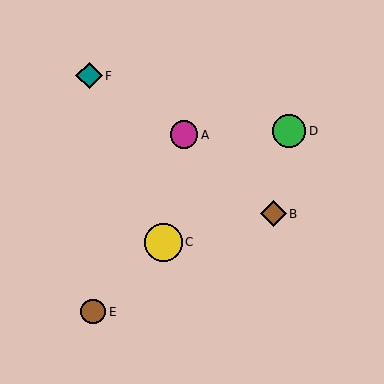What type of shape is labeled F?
Shape F is a teal diamond.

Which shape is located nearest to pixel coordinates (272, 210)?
The brown diamond (labeled B) at (273, 214) is nearest to that location.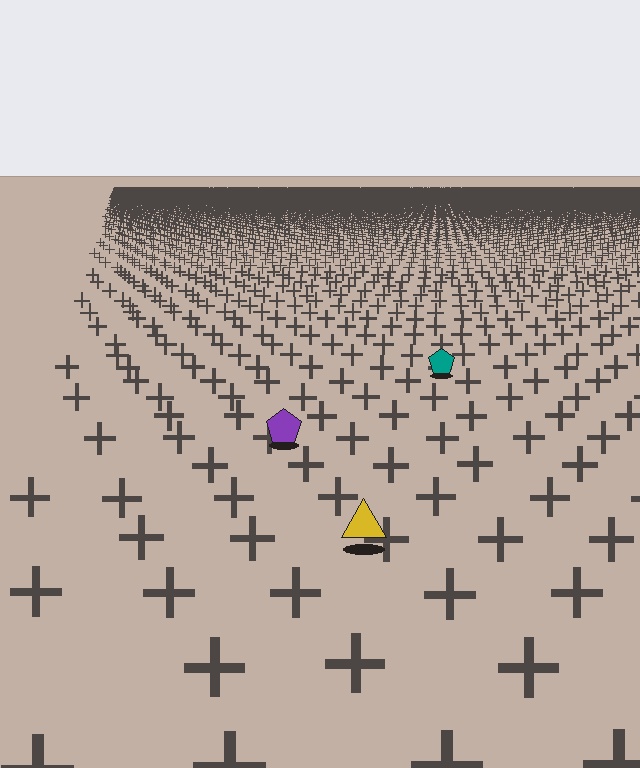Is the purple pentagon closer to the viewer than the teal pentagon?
Yes. The purple pentagon is closer — you can tell from the texture gradient: the ground texture is coarser near it.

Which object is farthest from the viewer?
The teal pentagon is farthest from the viewer. It appears smaller and the ground texture around it is denser.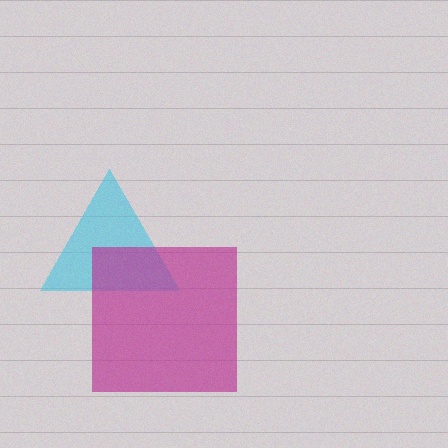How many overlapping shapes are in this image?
There are 2 overlapping shapes in the image.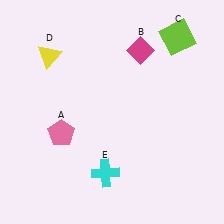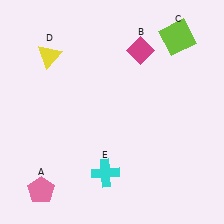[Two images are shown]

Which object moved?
The pink pentagon (A) moved down.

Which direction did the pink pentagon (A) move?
The pink pentagon (A) moved down.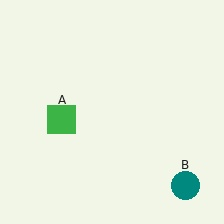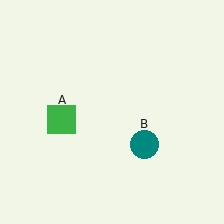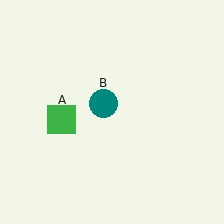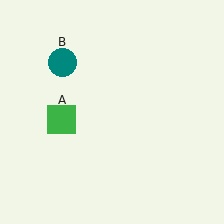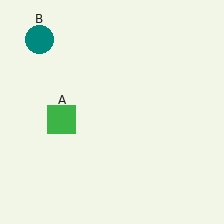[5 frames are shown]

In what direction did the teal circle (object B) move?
The teal circle (object B) moved up and to the left.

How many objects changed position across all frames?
1 object changed position: teal circle (object B).